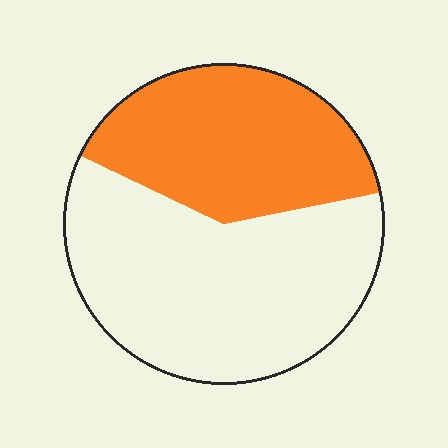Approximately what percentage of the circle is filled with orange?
Approximately 40%.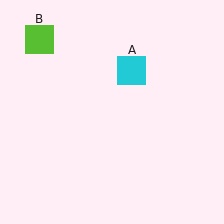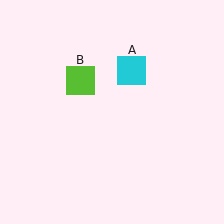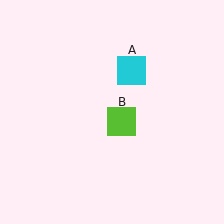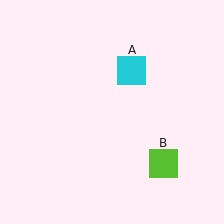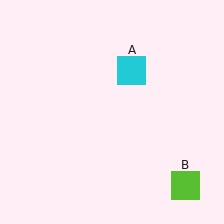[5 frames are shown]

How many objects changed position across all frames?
1 object changed position: lime square (object B).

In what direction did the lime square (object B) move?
The lime square (object B) moved down and to the right.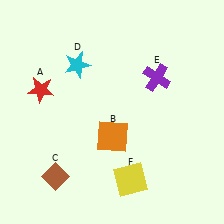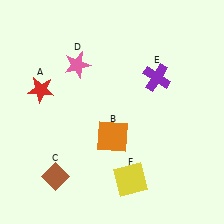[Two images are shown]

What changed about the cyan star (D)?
In Image 1, D is cyan. In Image 2, it changed to pink.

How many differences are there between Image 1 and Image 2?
There is 1 difference between the two images.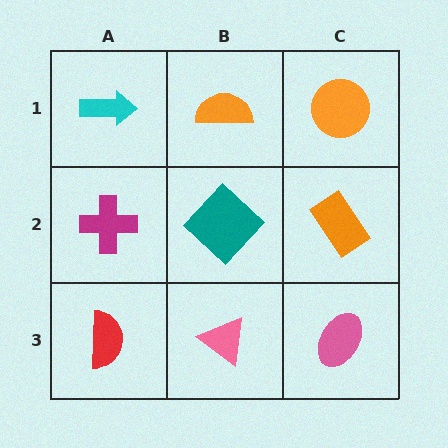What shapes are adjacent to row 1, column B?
A teal diamond (row 2, column B), a cyan arrow (row 1, column A), an orange circle (row 1, column C).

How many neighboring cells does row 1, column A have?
2.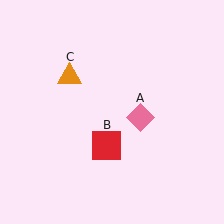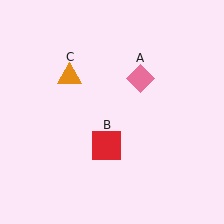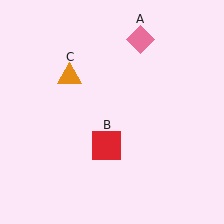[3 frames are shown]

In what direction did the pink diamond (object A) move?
The pink diamond (object A) moved up.